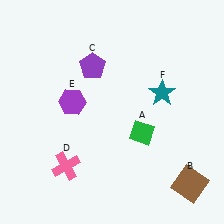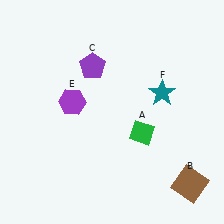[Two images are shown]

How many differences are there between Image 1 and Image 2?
There is 1 difference between the two images.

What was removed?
The pink cross (D) was removed in Image 2.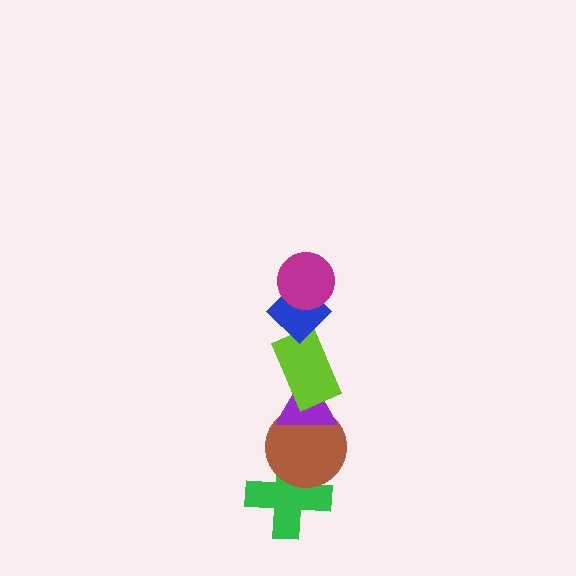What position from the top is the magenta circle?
The magenta circle is 1st from the top.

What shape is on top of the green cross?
The brown circle is on top of the green cross.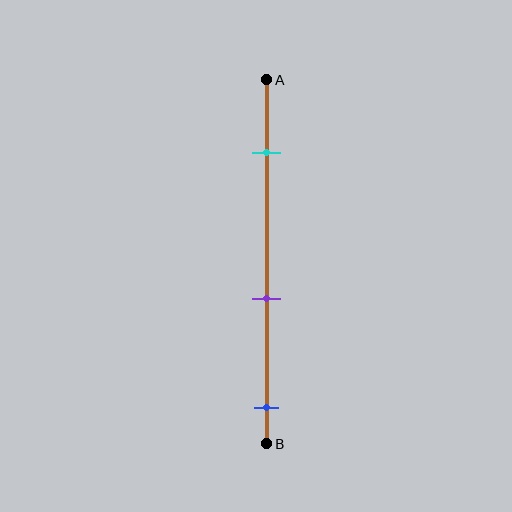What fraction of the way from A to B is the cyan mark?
The cyan mark is approximately 20% (0.2) of the way from A to B.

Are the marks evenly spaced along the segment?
Yes, the marks are approximately evenly spaced.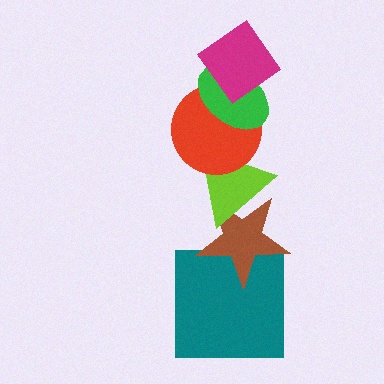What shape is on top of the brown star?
The lime triangle is on top of the brown star.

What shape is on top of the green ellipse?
The magenta diamond is on top of the green ellipse.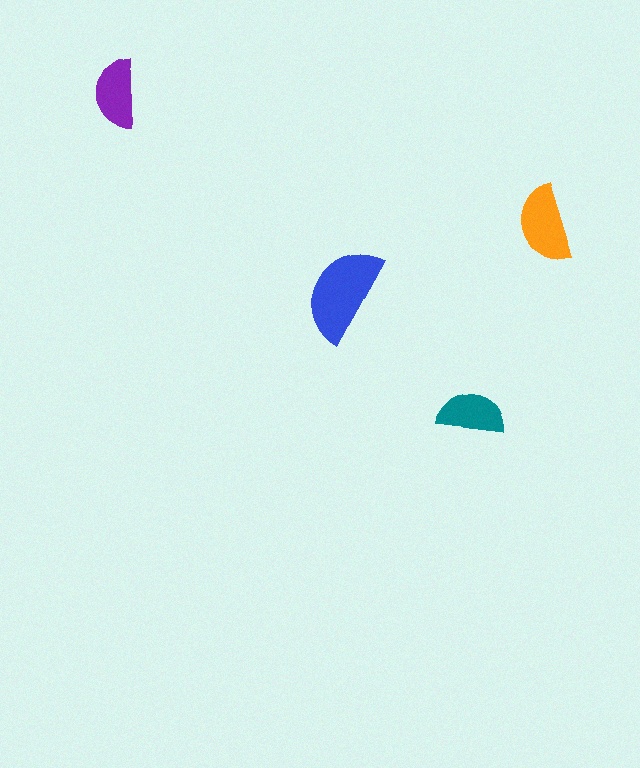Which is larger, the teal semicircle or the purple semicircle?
The purple one.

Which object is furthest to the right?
The orange semicircle is rightmost.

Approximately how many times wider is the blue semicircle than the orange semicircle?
About 1.5 times wider.